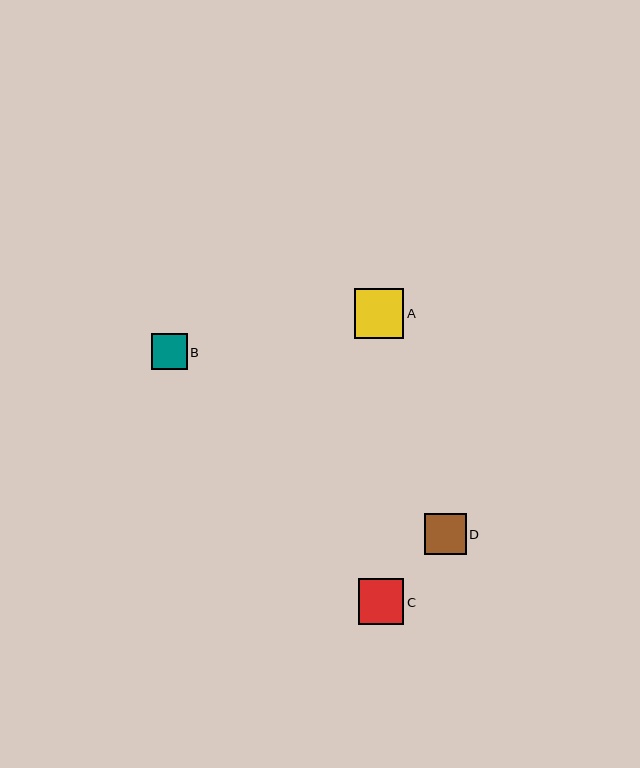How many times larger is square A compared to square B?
Square A is approximately 1.4 times the size of square B.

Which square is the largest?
Square A is the largest with a size of approximately 50 pixels.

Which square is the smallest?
Square B is the smallest with a size of approximately 36 pixels.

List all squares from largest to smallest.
From largest to smallest: A, C, D, B.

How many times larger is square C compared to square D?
Square C is approximately 1.1 times the size of square D.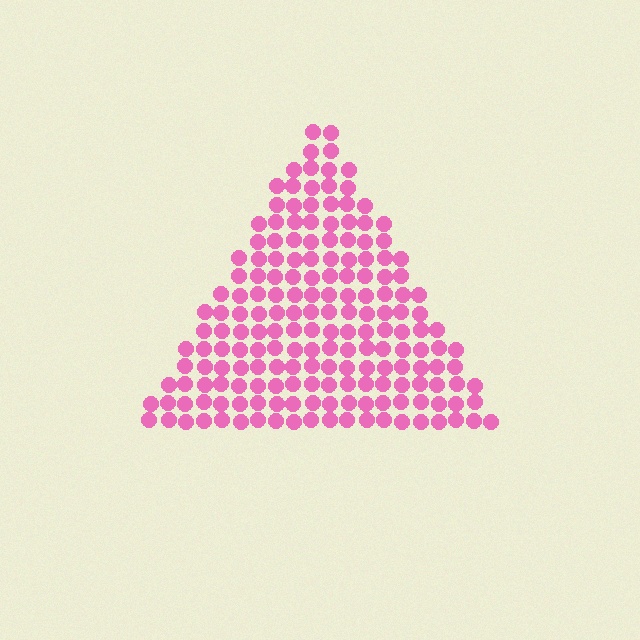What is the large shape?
The large shape is a triangle.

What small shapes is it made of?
It is made of small circles.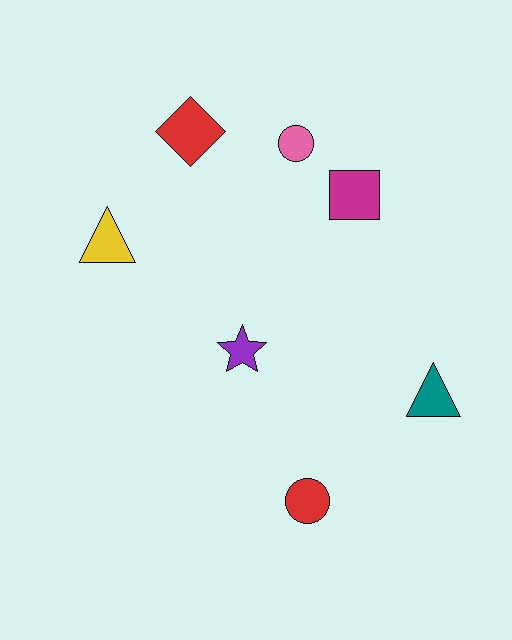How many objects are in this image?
There are 7 objects.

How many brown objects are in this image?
There are no brown objects.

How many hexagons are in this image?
There are no hexagons.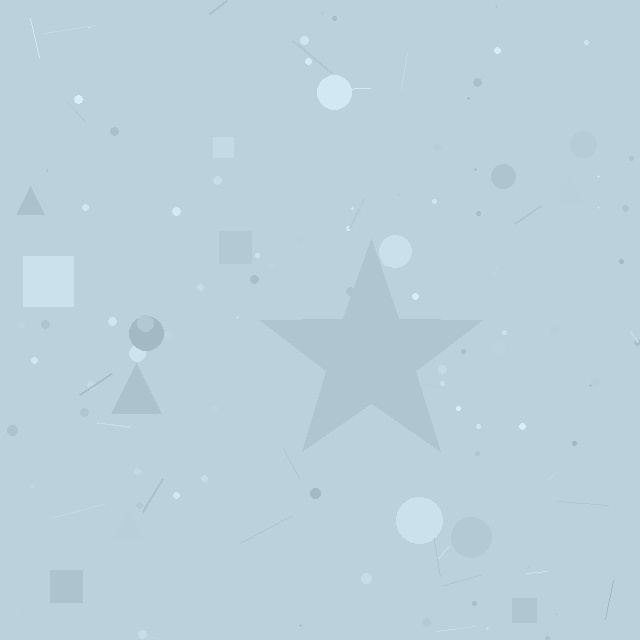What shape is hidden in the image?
A star is hidden in the image.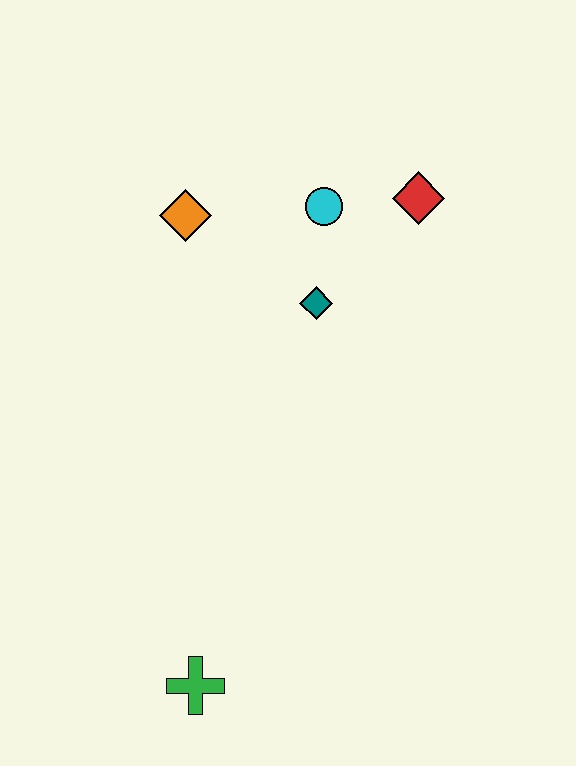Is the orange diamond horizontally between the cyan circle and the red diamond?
No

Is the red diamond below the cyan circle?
No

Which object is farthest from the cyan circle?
The green cross is farthest from the cyan circle.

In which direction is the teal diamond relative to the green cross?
The teal diamond is above the green cross.